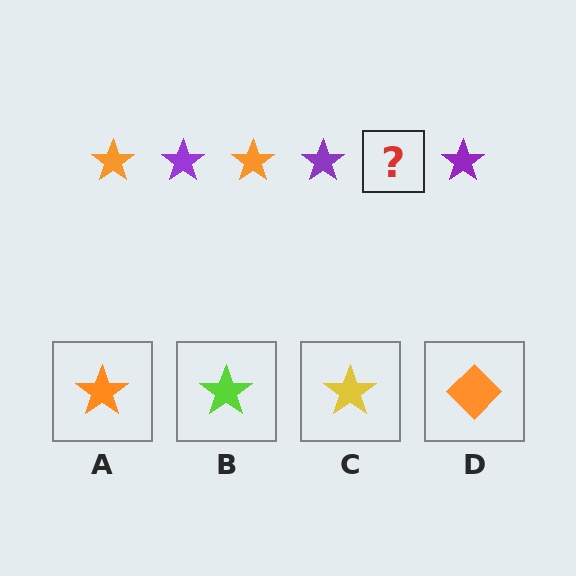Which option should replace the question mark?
Option A.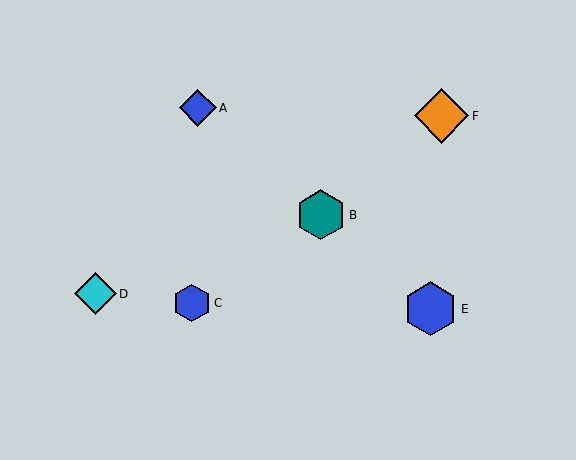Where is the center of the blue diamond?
The center of the blue diamond is at (198, 108).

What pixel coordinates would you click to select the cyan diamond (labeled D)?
Click at (95, 294) to select the cyan diamond D.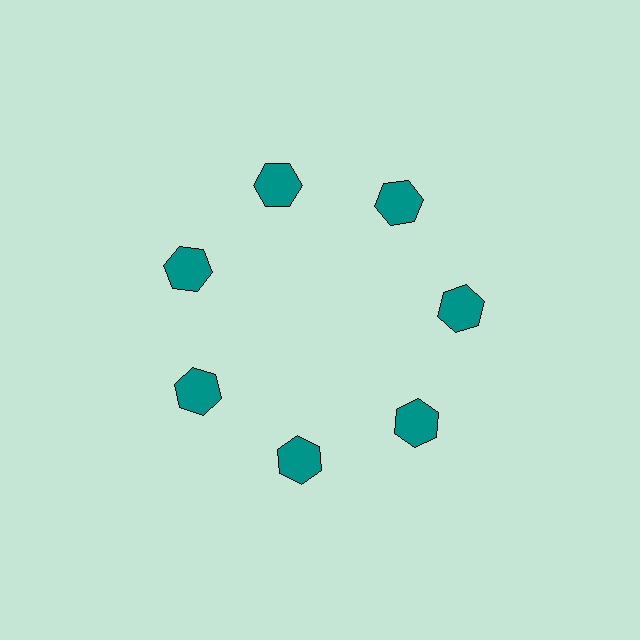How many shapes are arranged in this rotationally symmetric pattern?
There are 7 shapes, arranged in 7 groups of 1.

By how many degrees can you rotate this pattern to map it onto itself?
The pattern maps onto itself every 51 degrees of rotation.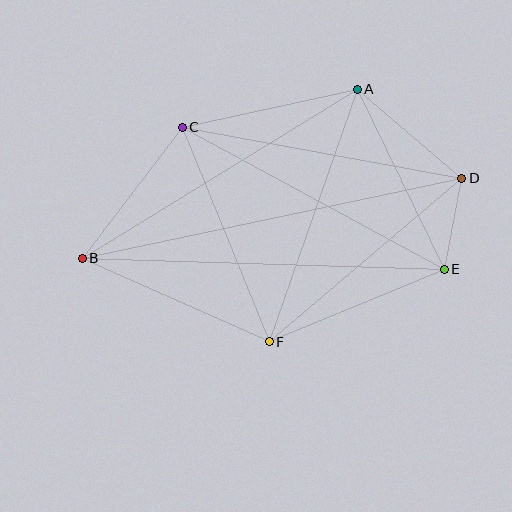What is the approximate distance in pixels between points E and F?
The distance between E and F is approximately 189 pixels.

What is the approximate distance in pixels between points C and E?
The distance between C and E is approximately 298 pixels.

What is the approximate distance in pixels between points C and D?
The distance between C and D is approximately 284 pixels.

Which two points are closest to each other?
Points D and E are closest to each other.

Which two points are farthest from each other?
Points B and D are farthest from each other.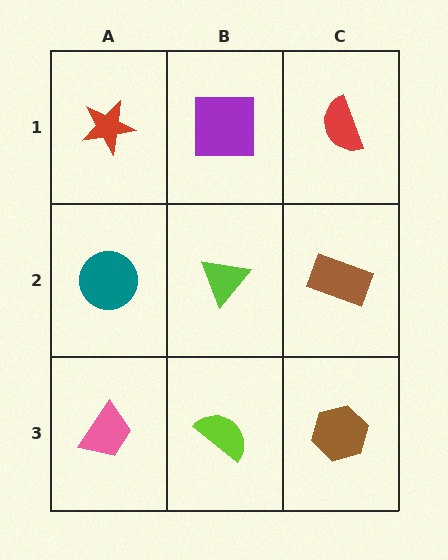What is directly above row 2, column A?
A red star.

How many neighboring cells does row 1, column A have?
2.